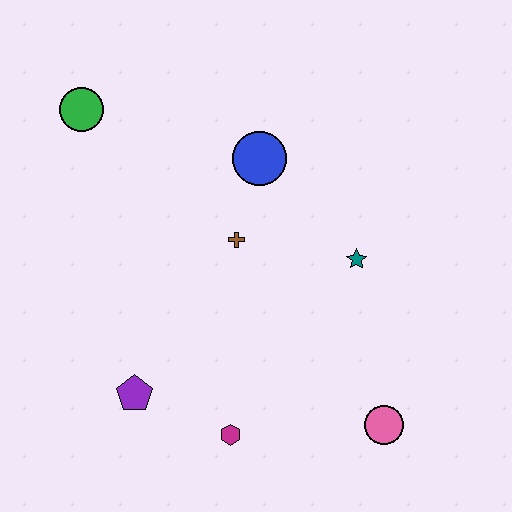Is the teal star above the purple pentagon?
Yes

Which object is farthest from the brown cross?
The pink circle is farthest from the brown cross.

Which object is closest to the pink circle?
The magenta hexagon is closest to the pink circle.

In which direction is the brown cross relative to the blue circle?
The brown cross is below the blue circle.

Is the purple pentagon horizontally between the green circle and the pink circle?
Yes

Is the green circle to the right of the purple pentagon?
No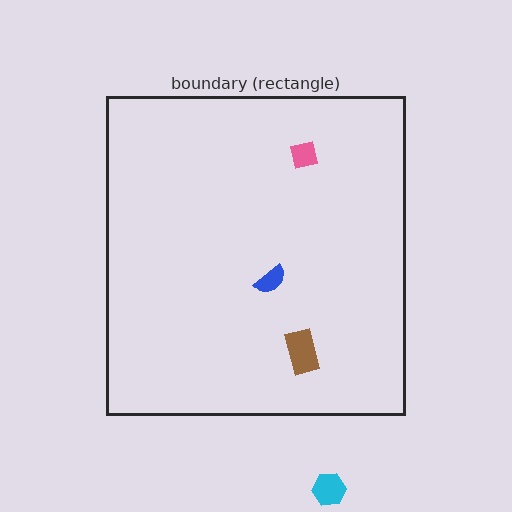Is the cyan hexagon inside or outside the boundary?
Outside.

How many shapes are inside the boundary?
3 inside, 1 outside.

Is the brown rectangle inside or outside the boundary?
Inside.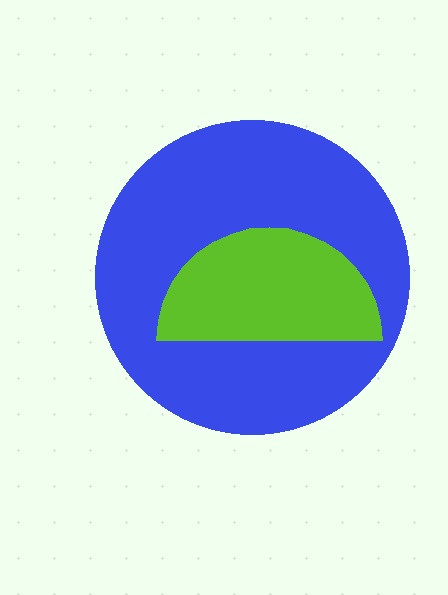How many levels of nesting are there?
2.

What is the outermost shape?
The blue circle.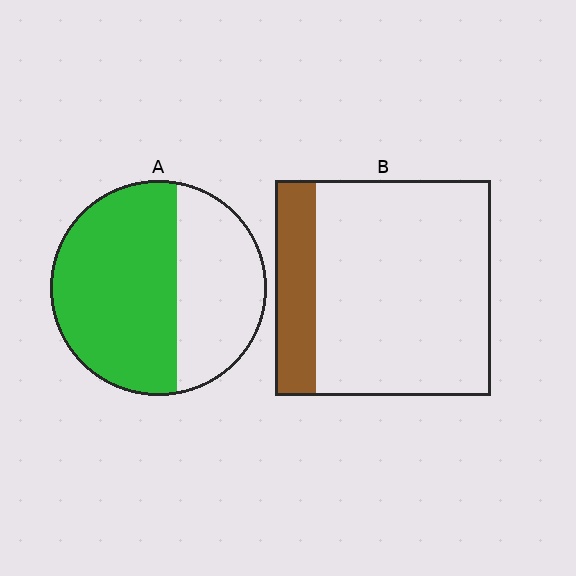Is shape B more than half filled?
No.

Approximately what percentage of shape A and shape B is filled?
A is approximately 60% and B is approximately 20%.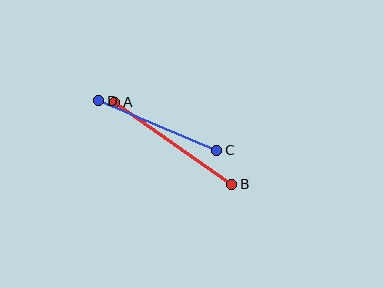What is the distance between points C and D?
The distance is approximately 128 pixels.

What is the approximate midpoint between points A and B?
The midpoint is at approximately (173, 143) pixels.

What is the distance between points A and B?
The distance is approximately 143 pixels.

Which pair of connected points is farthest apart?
Points A and B are farthest apart.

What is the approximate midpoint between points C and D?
The midpoint is at approximately (158, 126) pixels.